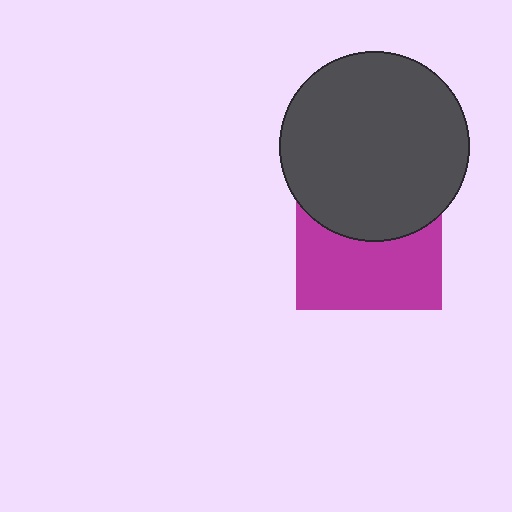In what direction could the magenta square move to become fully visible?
The magenta square could move down. That would shift it out from behind the dark gray circle entirely.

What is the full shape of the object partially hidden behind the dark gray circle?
The partially hidden object is a magenta square.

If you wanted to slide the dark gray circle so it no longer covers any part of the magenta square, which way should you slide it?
Slide it up — that is the most direct way to separate the two shapes.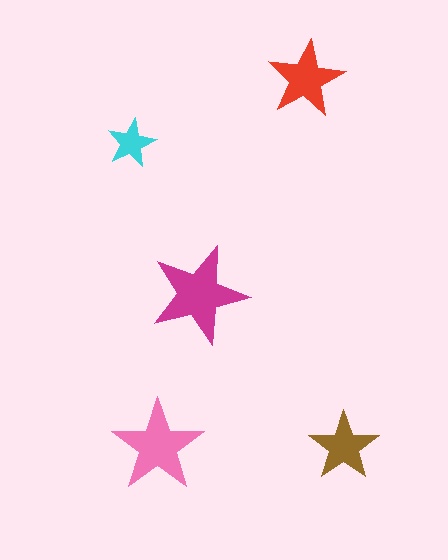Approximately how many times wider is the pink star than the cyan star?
About 2 times wider.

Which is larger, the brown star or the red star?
The red one.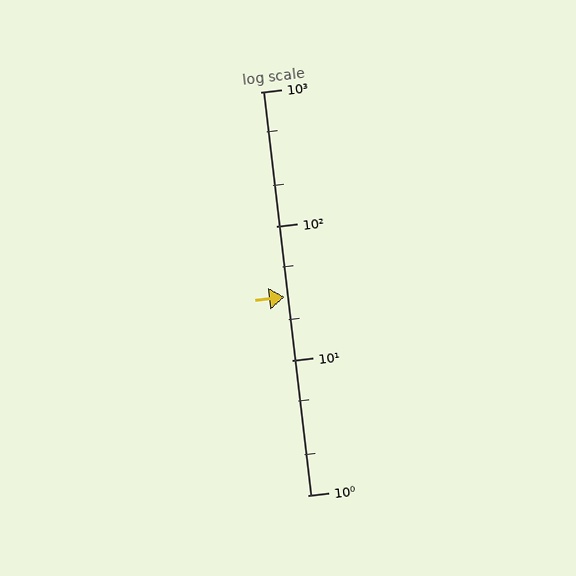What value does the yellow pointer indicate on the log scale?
The pointer indicates approximately 30.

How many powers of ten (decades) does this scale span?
The scale spans 3 decades, from 1 to 1000.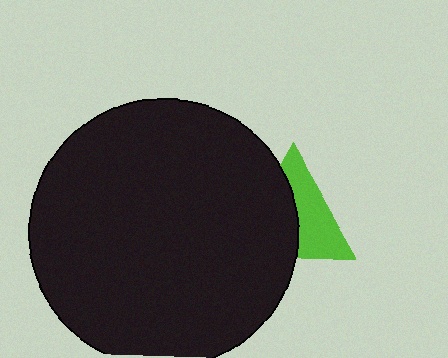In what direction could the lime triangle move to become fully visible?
The lime triangle could move right. That would shift it out from behind the black circle entirely.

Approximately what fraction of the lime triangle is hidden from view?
Roughly 52% of the lime triangle is hidden behind the black circle.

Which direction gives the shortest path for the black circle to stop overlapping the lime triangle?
Moving left gives the shortest separation.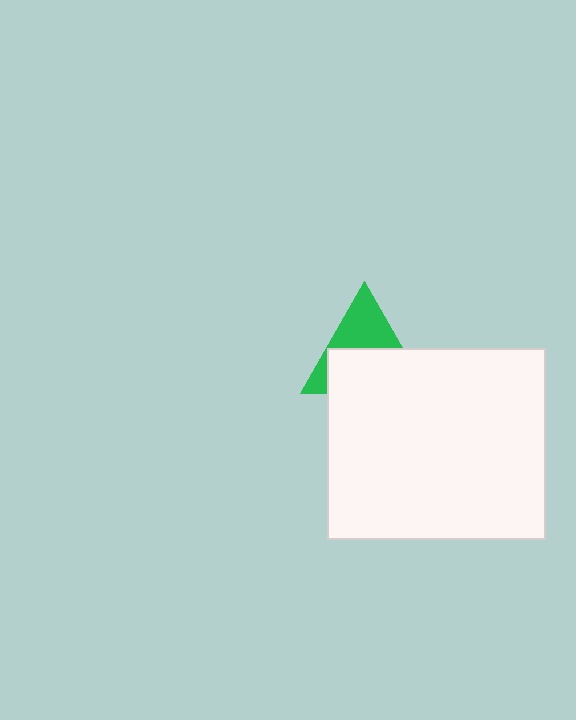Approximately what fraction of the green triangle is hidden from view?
Roughly 56% of the green triangle is hidden behind the white rectangle.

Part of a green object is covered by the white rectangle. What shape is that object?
It is a triangle.